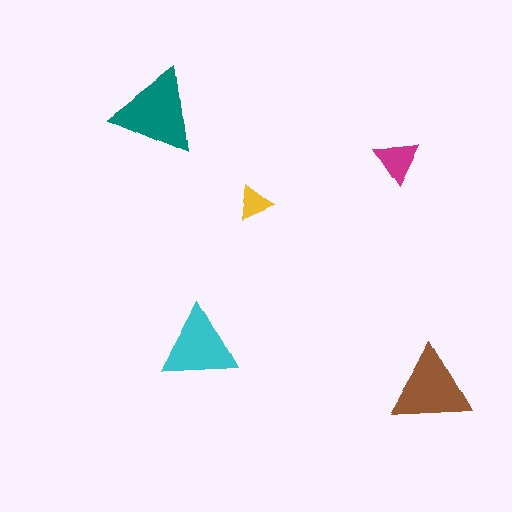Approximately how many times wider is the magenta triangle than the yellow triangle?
About 1.5 times wider.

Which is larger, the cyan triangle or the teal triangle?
The teal one.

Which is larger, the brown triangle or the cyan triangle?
The brown one.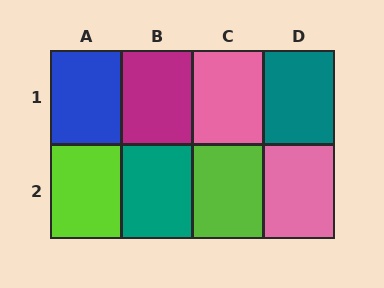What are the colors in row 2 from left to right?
Lime, teal, lime, pink.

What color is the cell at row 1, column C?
Pink.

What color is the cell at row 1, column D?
Teal.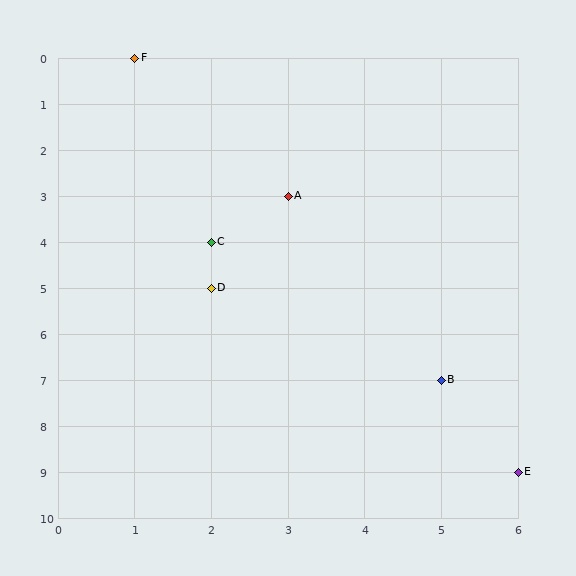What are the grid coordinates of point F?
Point F is at grid coordinates (1, 0).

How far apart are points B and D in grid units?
Points B and D are 3 columns and 2 rows apart (about 3.6 grid units diagonally).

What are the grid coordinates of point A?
Point A is at grid coordinates (3, 3).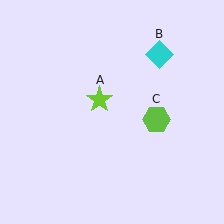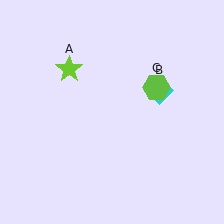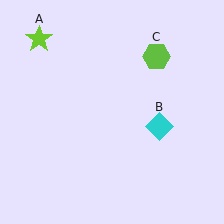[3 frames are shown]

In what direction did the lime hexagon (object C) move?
The lime hexagon (object C) moved up.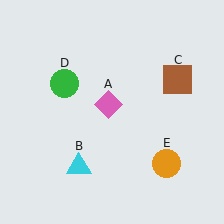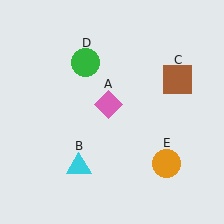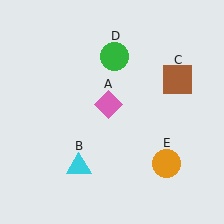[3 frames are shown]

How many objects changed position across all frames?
1 object changed position: green circle (object D).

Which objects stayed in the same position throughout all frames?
Pink diamond (object A) and cyan triangle (object B) and brown square (object C) and orange circle (object E) remained stationary.